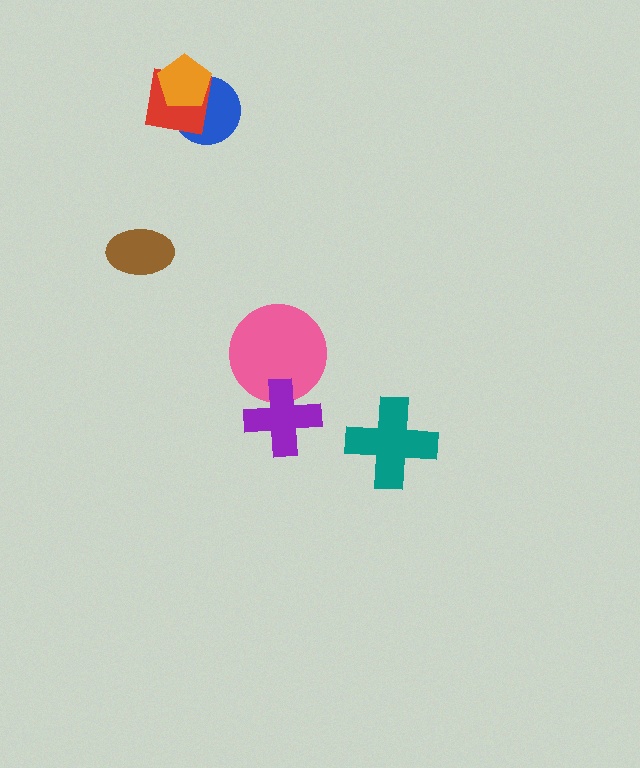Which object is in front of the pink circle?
The purple cross is in front of the pink circle.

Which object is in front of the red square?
The orange pentagon is in front of the red square.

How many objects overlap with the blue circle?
2 objects overlap with the blue circle.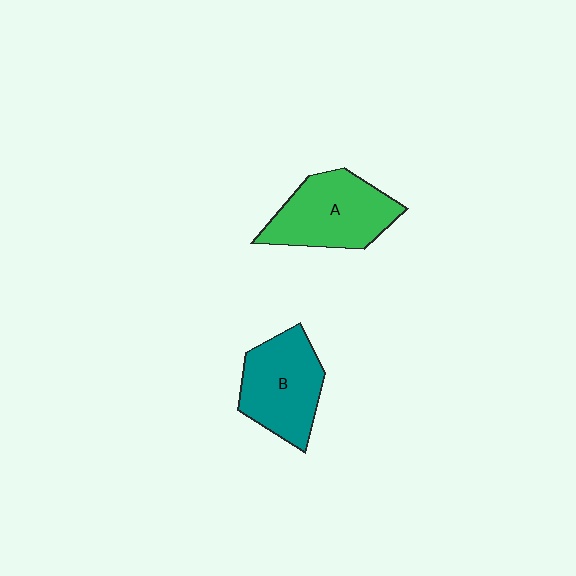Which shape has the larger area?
Shape A (green).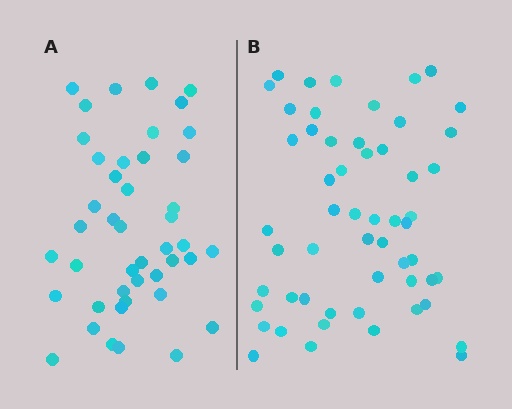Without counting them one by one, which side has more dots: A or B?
Region B (the right region) has more dots.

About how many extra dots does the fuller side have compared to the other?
Region B has roughly 12 or so more dots than region A.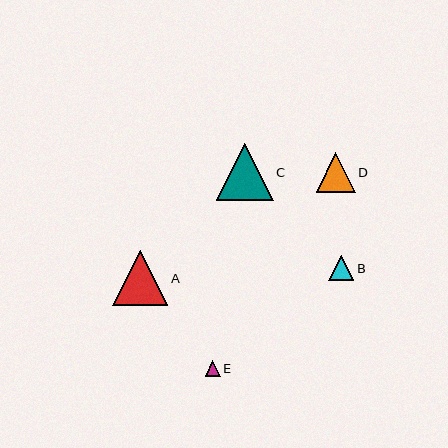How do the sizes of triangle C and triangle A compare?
Triangle C and triangle A are approximately the same size.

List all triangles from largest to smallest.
From largest to smallest: C, A, D, B, E.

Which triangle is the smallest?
Triangle E is the smallest with a size of approximately 15 pixels.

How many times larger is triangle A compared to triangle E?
Triangle A is approximately 3.6 times the size of triangle E.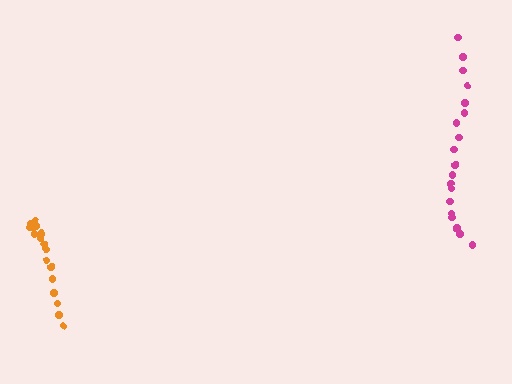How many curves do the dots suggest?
There are 2 distinct paths.